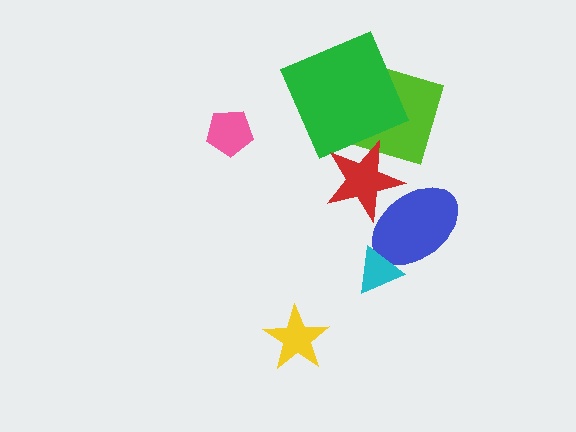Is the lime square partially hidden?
Yes, it is partially covered by another shape.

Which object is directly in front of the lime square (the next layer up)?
The green square is directly in front of the lime square.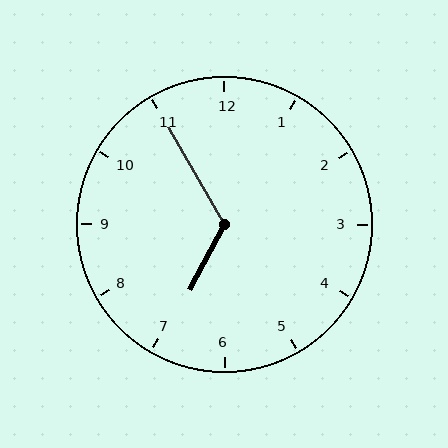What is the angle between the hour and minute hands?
Approximately 122 degrees.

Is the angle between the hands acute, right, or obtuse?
It is obtuse.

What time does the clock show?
6:55.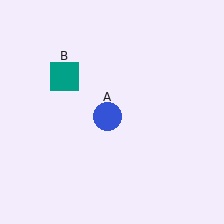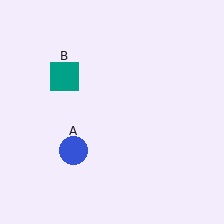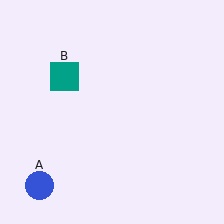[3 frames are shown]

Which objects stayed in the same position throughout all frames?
Teal square (object B) remained stationary.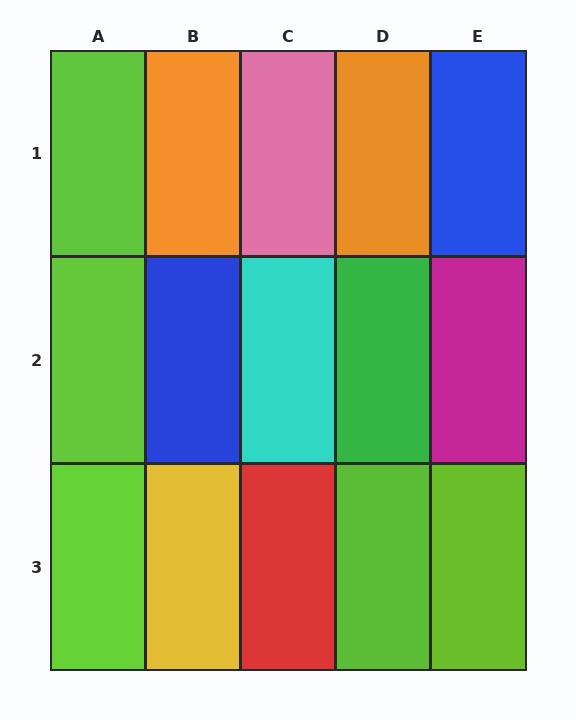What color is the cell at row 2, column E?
Magenta.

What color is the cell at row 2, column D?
Green.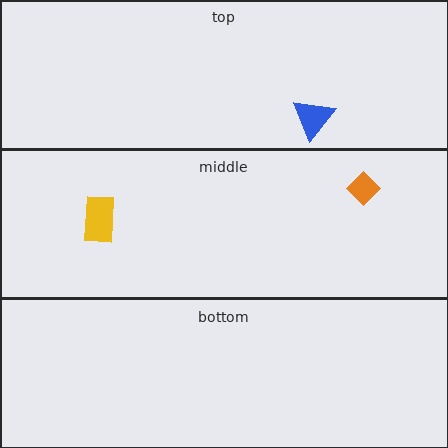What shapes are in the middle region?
The orange diamond, the yellow rectangle.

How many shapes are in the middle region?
2.